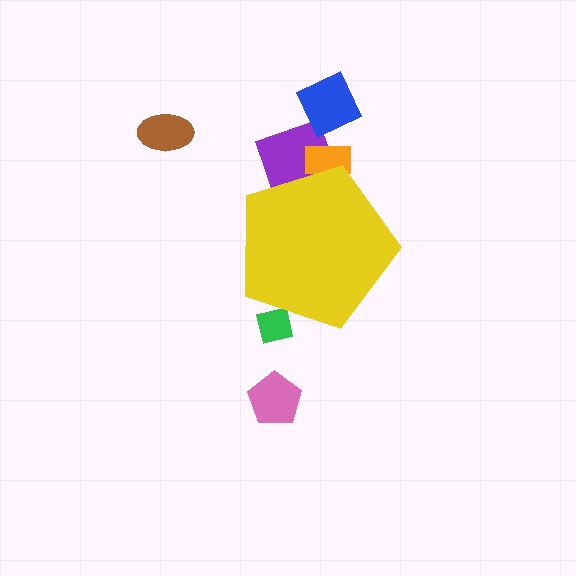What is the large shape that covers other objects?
A yellow pentagon.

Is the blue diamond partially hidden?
No, the blue diamond is fully visible.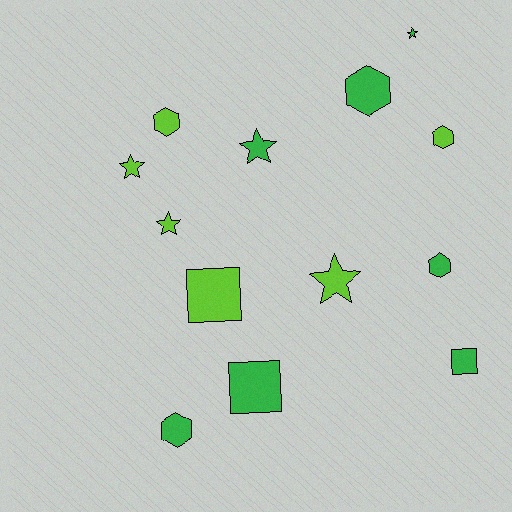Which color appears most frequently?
Green, with 7 objects.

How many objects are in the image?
There are 13 objects.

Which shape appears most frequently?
Hexagon, with 5 objects.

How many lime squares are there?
There is 1 lime square.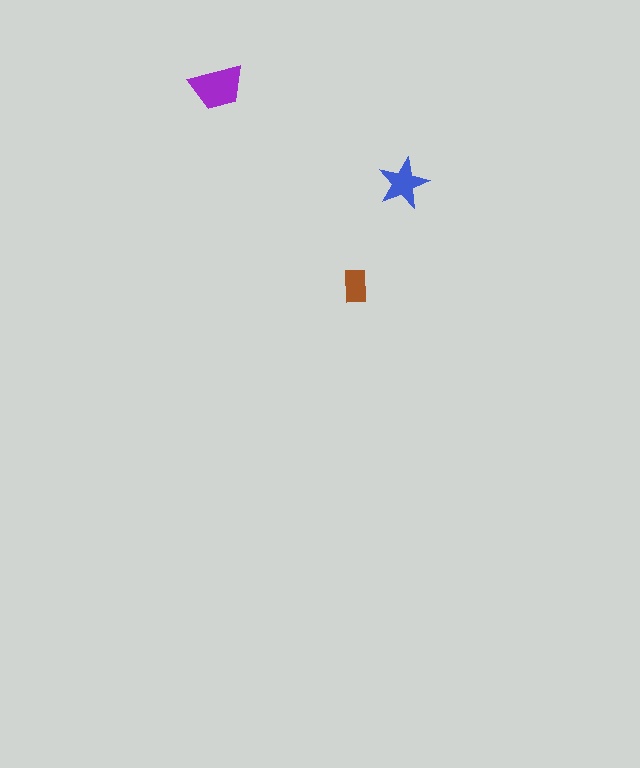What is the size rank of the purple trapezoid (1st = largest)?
1st.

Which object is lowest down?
The brown rectangle is bottommost.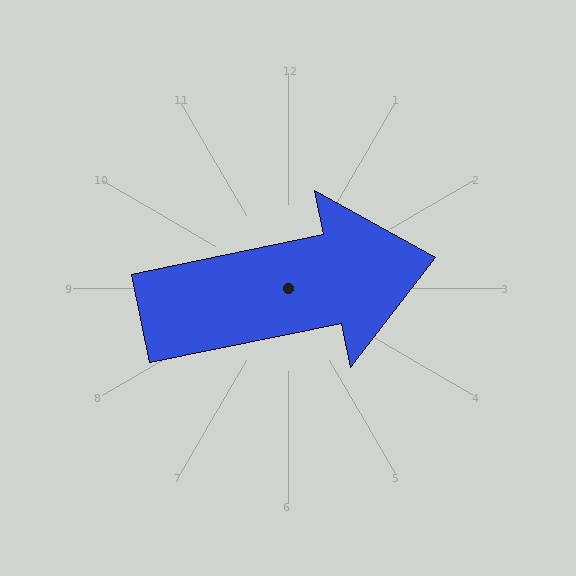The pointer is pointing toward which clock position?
Roughly 3 o'clock.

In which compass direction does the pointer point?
East.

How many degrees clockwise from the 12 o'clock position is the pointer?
Approximately 78 degrees.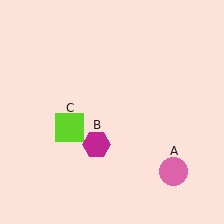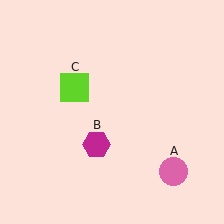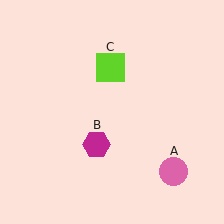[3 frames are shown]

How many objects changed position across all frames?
1 object changed position: lime square (object C).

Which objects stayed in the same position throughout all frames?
Pink circle (object A) and magenta hexagon (object B) remained stationary.